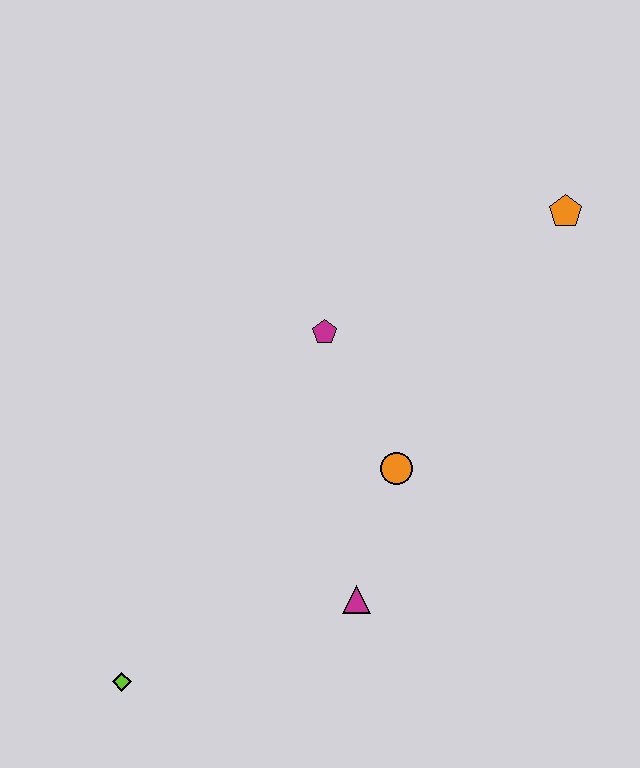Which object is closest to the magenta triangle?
The orange circle is closest to the magenta triangle.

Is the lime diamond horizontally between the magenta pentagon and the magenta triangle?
No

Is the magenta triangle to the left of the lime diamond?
No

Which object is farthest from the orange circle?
The lime diamond is farthest from the orange circle.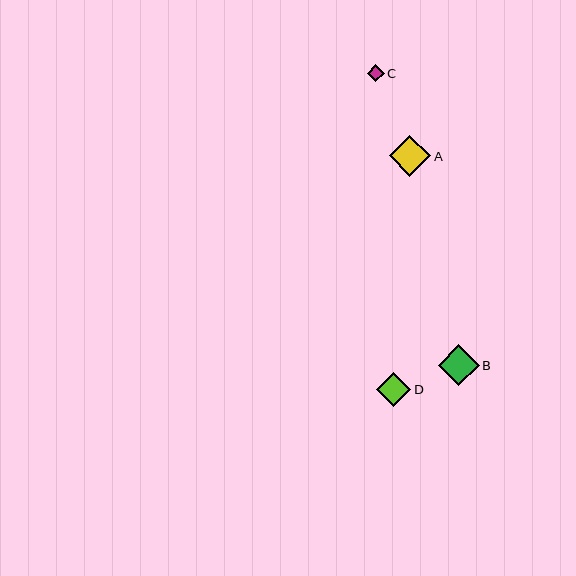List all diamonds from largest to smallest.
From largest to smallest: A, B, D, C.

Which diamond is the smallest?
Diamond C is the smallest with a size of approximately 16 pixels.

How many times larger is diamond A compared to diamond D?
Diamond A is approximately 1.2 times the size of diamond D.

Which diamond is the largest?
Diamond A is the largest with a size of approximately 41 pixels.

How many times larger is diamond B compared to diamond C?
Diamond B is approximately 2.5 times the size of diamond C.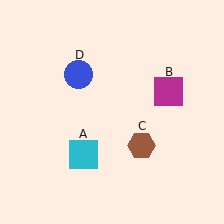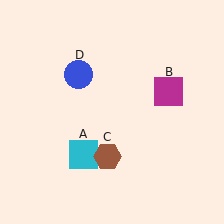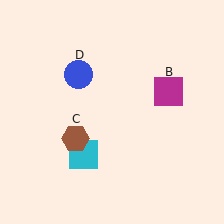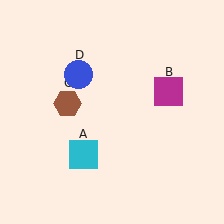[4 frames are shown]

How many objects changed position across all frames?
1 object changed position: brown hexagon (object C).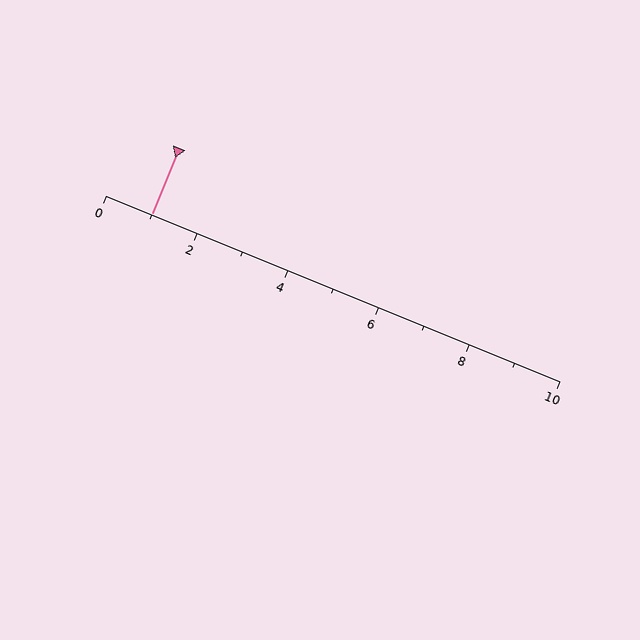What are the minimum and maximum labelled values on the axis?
The axis runs from 0 to 10.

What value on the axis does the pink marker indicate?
The marker indicates approximately 1.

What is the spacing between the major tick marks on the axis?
The major ticks are spaced 2 apart.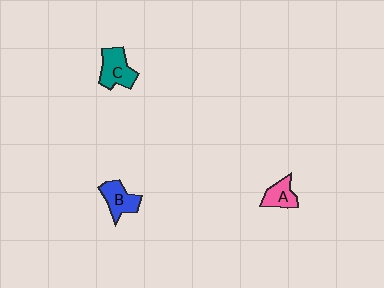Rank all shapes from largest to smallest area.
From largest to smallest: C (teal), B (blue), A (pink).